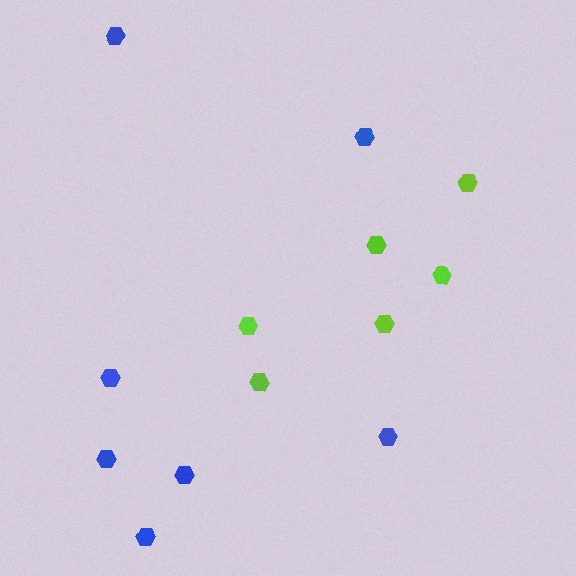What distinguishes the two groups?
There are 2 groups: one group of lime hexagons (6) and one group of blue hexagons (7).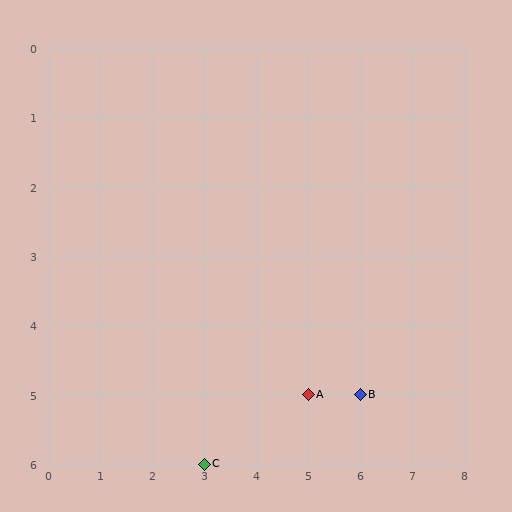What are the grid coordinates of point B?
Point B is at grid coordinates (6, 5).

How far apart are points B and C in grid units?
Points B and C are 3 columns and 1 row apart (about 3.2 grid units diagonally).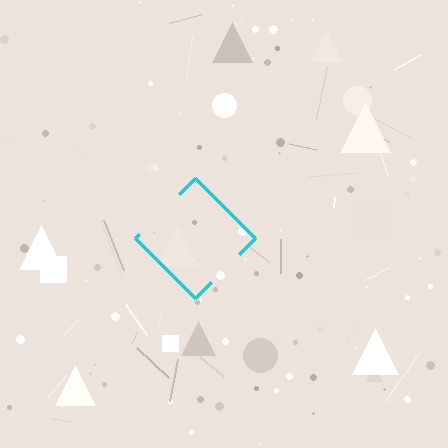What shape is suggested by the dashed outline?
The dashed outline suggests a diamond.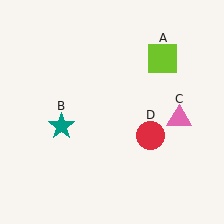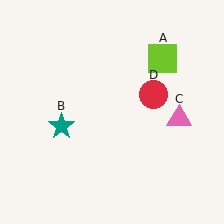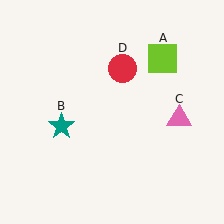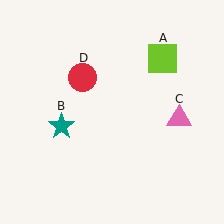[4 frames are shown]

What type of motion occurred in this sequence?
The red circle (object D) rotated counterclockwise around the center of the scene.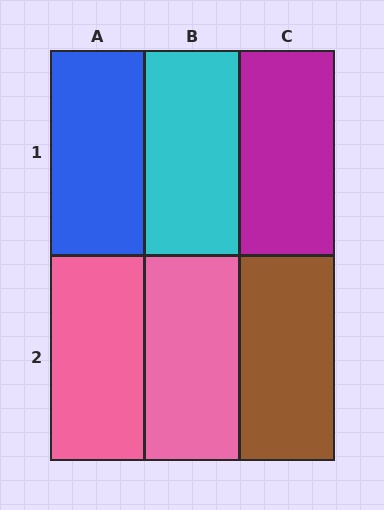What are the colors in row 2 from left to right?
Pink, pink, brown.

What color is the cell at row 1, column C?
Magenta.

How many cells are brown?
1 cell is brown.